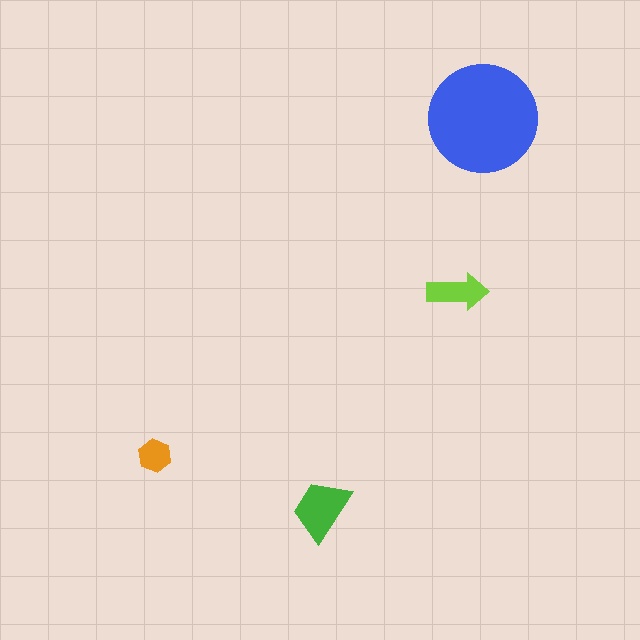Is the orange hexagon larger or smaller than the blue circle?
Smaller.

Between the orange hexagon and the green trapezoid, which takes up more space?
The green trapezoid.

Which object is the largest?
The blue circle.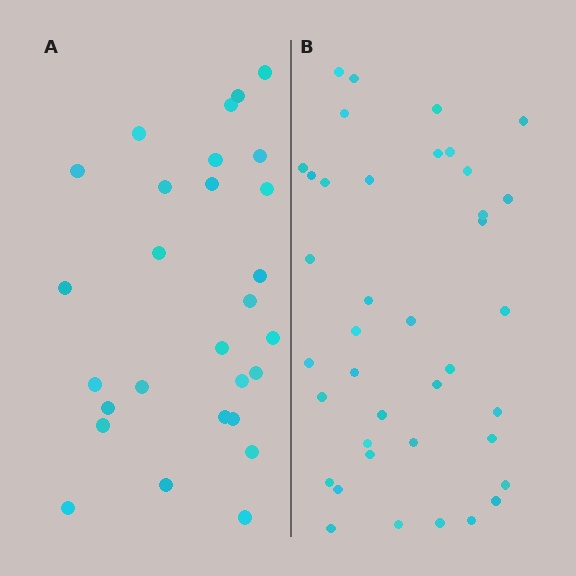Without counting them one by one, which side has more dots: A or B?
Region B (the right region) has more dots.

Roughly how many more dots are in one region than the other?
Region B has roughly 12 or so more dots than region A.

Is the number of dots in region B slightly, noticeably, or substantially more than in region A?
Region B has noticeably more, but not dramatically so. The ratio is roughly 1.4 to 1.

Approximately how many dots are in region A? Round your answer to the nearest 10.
About 30 dots. (The exact count is 28, which rounds to 30.)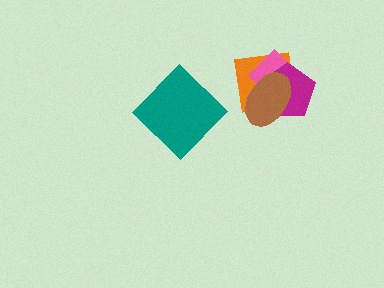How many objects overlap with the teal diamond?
0 objects overlap with the teal diamond.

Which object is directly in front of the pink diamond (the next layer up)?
The magenta pentagon is directly in front of the pink diamond.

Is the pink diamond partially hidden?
Yes, it is partially covered by another shape.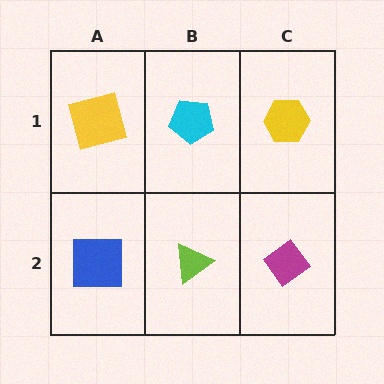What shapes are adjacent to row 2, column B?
A cyan pentagon (row 1, column B), a blue square (row 2, column A), a magenta diamond (row 2, column C).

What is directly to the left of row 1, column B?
A yellow square.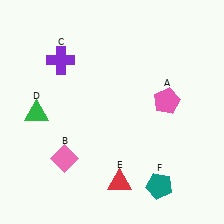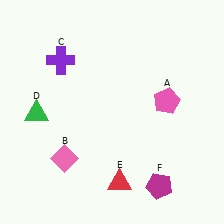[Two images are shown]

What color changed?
The pentagon (F) changed from teal in Image 1 to magenta in Image 2.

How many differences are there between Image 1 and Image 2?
There is 1 difference between the two images.